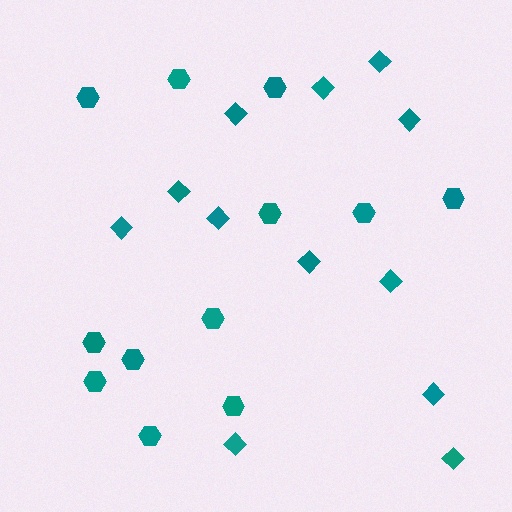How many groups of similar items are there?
There are 2 groups: one group of diamonds (12) and one group of hexagons (12).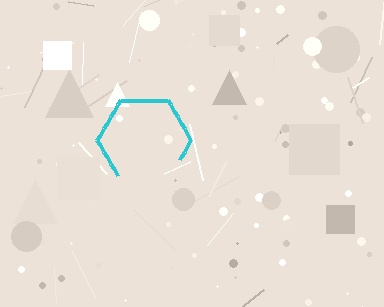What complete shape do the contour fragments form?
The contour fragments form a hexagon.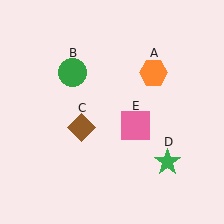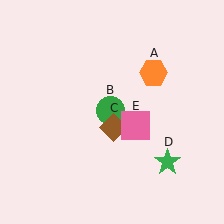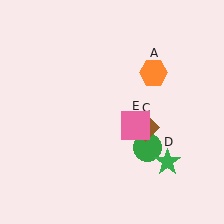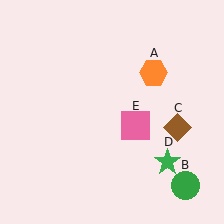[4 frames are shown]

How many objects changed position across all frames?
2 objects changed position: green circle (object B), brown diamond (object C).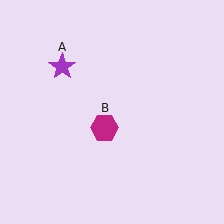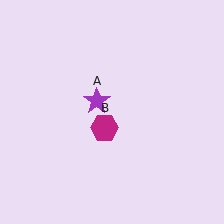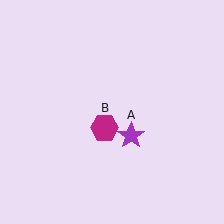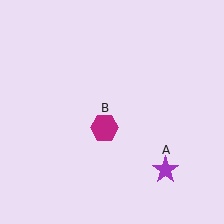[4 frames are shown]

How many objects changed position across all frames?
1 object changed position: purple star (object A).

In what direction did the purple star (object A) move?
The purple star (object A) moved down and to the right.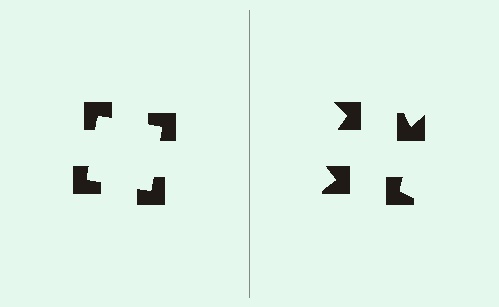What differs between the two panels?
The notched squares are positioned identically on both sides; only the wedge orientations differ. On the left they align to a square; on the right they are misaligned.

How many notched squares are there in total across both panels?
8 — 4 on each side.